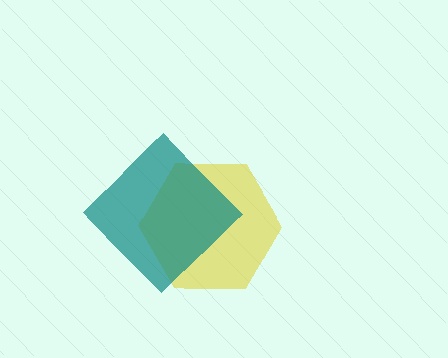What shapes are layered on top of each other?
The layered shapes are: a yellow hexagon, a teal diamond.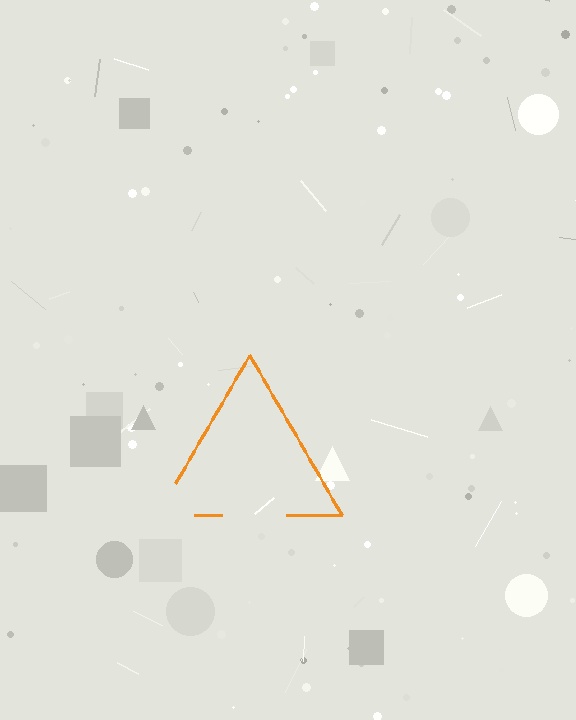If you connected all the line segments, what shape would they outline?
They would outline a triangle.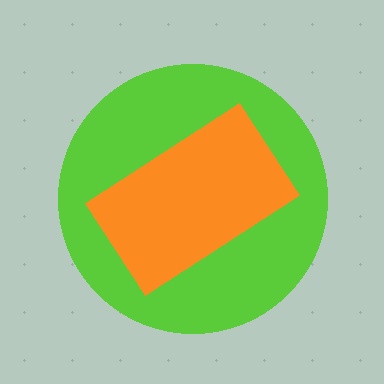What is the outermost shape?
The lime circle.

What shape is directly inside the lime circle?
The orange rectangle.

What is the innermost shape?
The orange rectangle.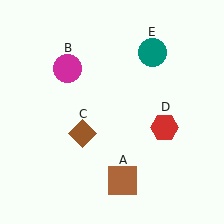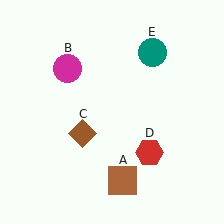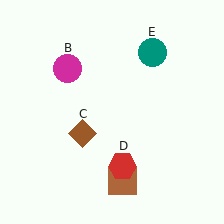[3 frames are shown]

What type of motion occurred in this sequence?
The red hexagon (object D) rotated clockwise around the center of the scene.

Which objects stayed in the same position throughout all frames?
Brown square (object A) and magenta circle (object B) and brown diamond (object C) and teal circle (object E) remained stationary.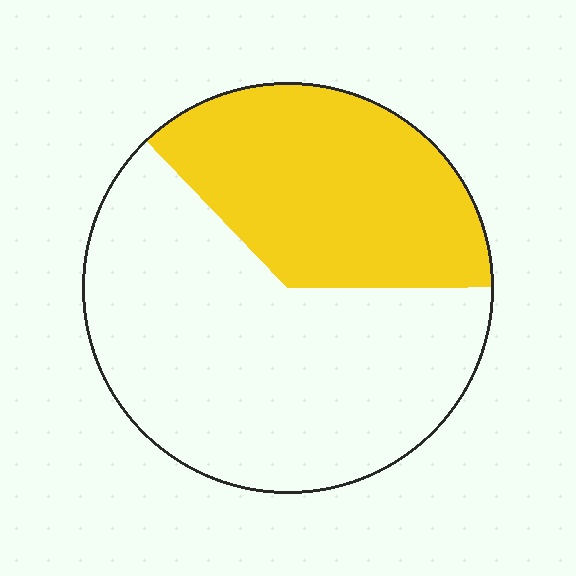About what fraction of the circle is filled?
About three eighths (3/8).